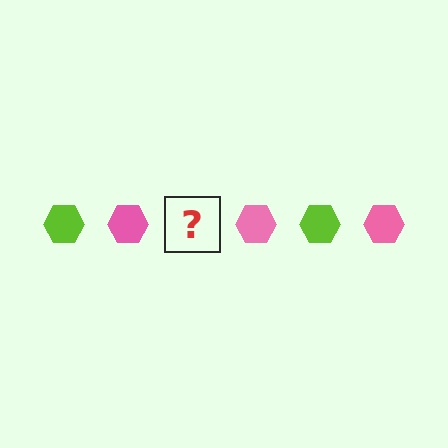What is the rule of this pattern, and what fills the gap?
The rule is that the pattern cycles through lime, pink hexagons. The gap should be filled with a lime hexagon.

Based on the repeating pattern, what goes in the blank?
The blank should be a lime hexagon.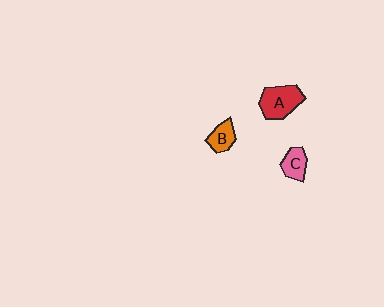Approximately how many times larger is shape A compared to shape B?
Approximately 1.7 times.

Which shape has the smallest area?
Shape B (orange).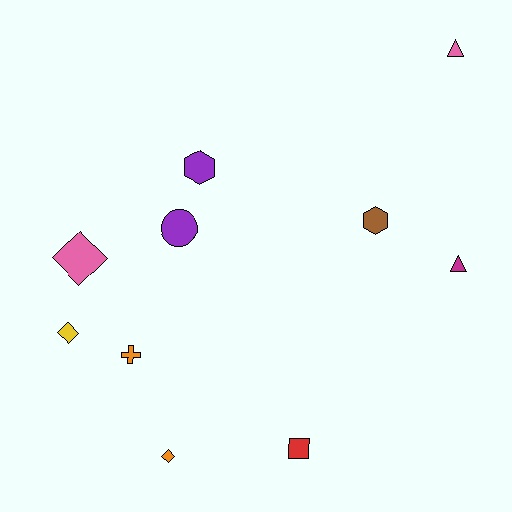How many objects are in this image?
There are 10 objects.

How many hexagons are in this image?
There are 2 hexagons.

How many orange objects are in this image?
There are 2 orange objects.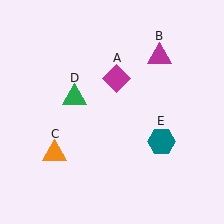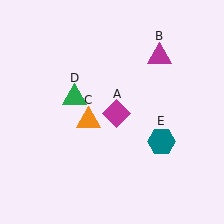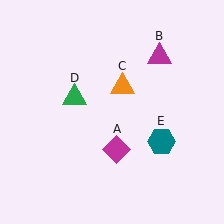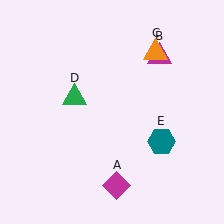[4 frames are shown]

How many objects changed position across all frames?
2 objects changed position: magenta diamond (object A), orange triangle (object C).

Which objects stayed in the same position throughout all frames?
Magenta triangle (object B) and green triangle (object D) and teal hexagon (object E) remained stationary.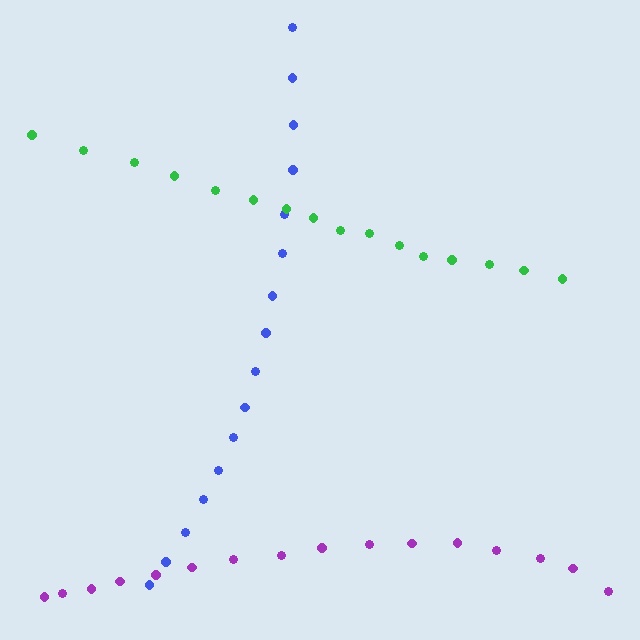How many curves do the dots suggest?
There are 3 distinct paths.